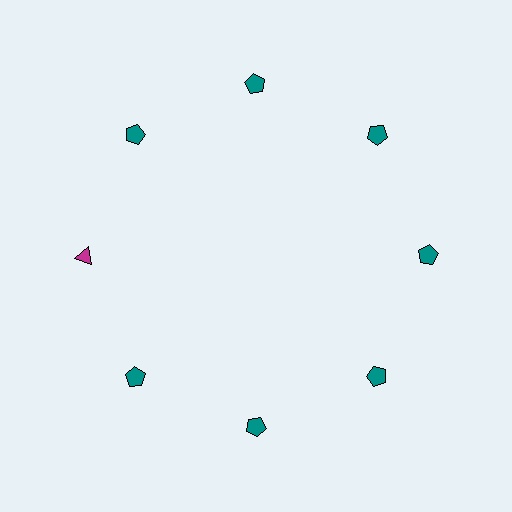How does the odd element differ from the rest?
It differs in both color (magenta instead of teal) and shape (triangle instead of pentagon).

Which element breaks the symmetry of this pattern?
The magenta triangle at roughly the 9 o'clock position breaks the symmetry. All other shapes are teal pentagons.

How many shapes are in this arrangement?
There are 8 shapes arranged in a ring pattern.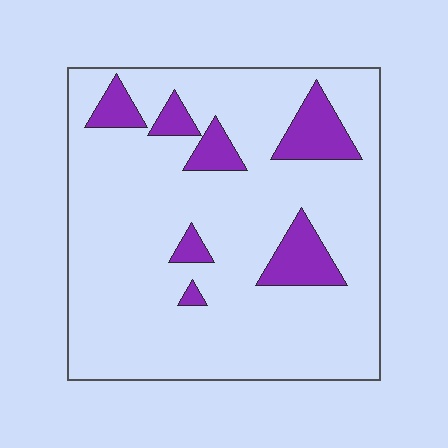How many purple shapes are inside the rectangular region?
7.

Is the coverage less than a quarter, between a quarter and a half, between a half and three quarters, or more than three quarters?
Less than a quarter.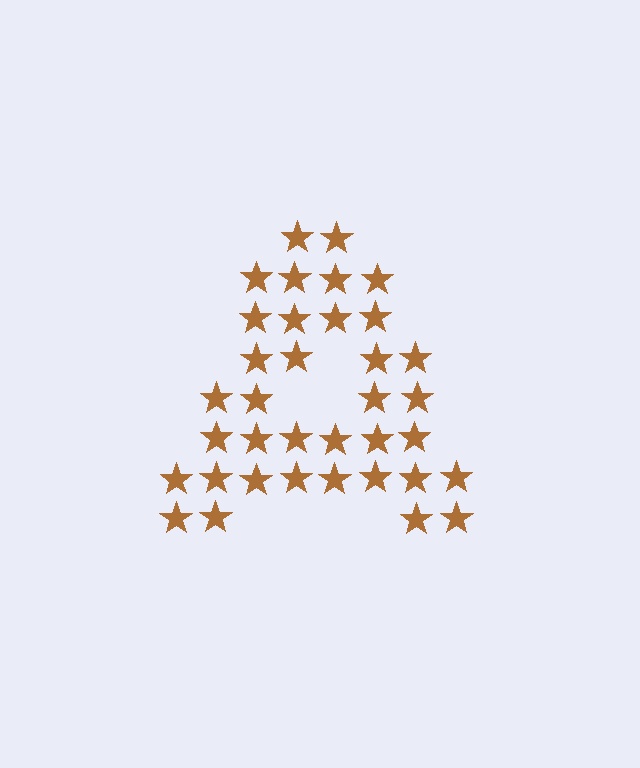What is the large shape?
The large shape is the letter A.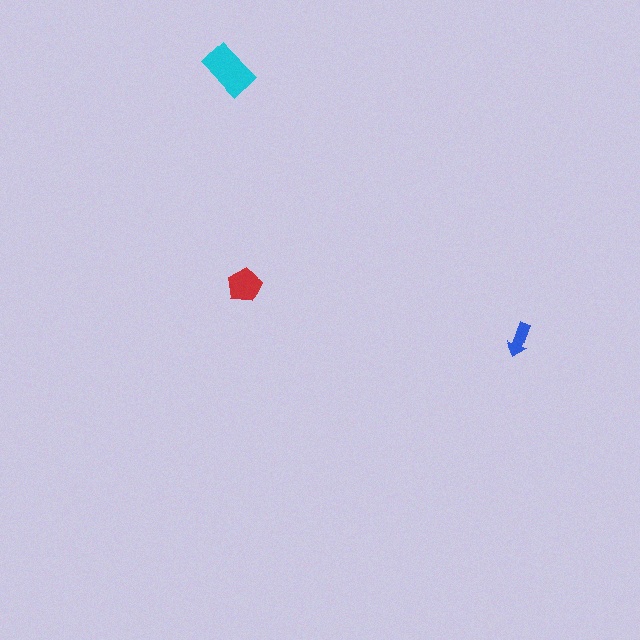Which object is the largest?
The cyan rectangle.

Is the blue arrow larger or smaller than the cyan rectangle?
Smaller.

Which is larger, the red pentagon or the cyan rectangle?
The cyan rectangle.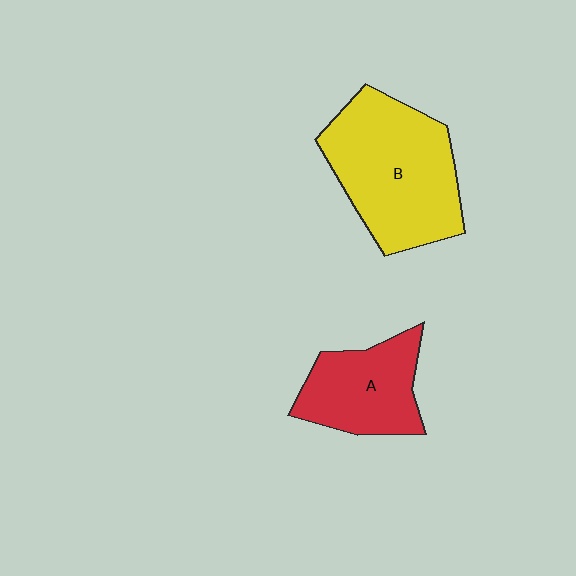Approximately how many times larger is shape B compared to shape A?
Approximately 1.6 times.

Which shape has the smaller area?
Shape A (red).